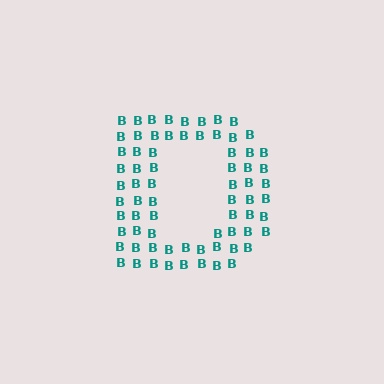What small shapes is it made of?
It is made of small letter B's.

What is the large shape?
The large shape is the letter D.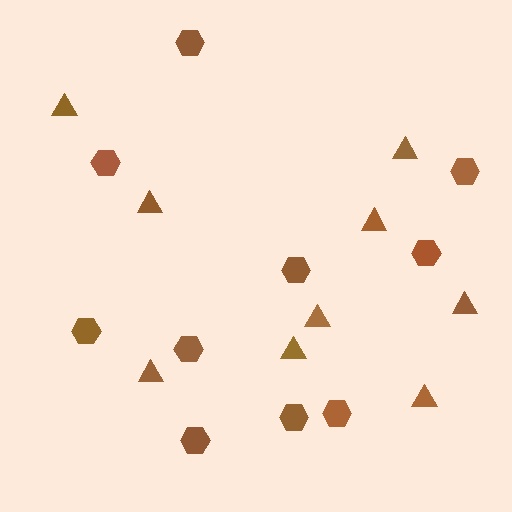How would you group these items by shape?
There are 2 groups: one group of hexagons (10) and one group of triangles (9).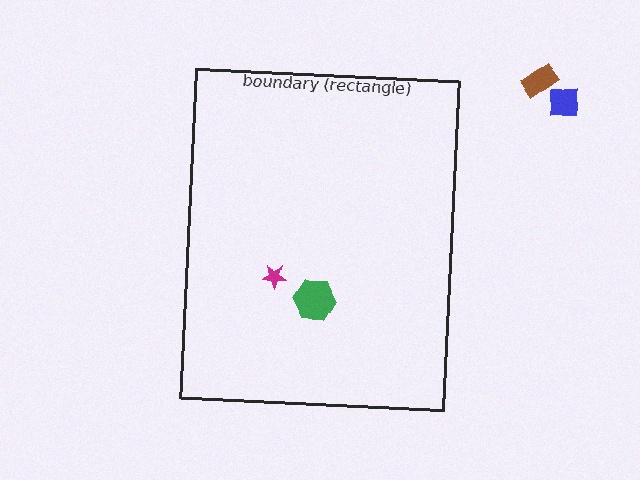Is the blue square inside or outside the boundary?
Outside.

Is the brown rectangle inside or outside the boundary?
Outside.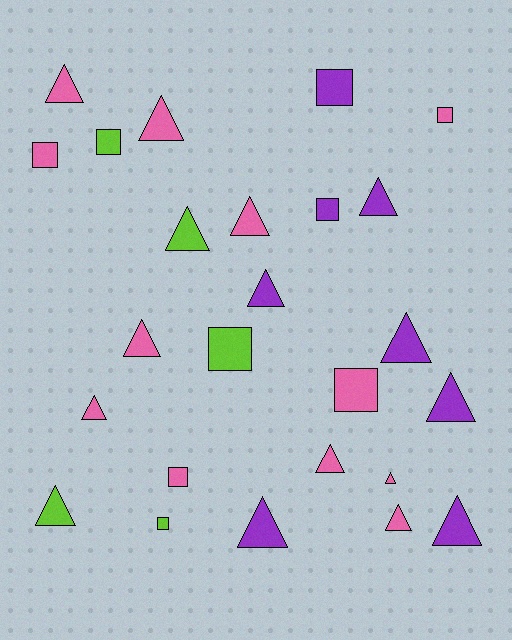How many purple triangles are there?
There are 6 purple triangles.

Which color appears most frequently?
Pink, with 12 objects.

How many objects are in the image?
There are 25 objects.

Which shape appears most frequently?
Triangle, with 16 objects.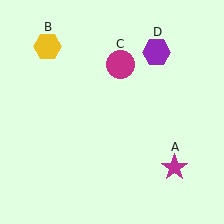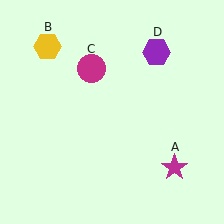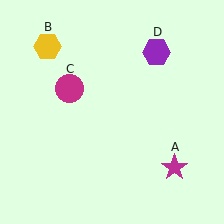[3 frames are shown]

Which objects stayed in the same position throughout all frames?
Magenta star (object A) and yellow hexagon (object B) and purple hexagon (object D) remained stationary.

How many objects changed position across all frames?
1 object changed position: magenta circle (object C).